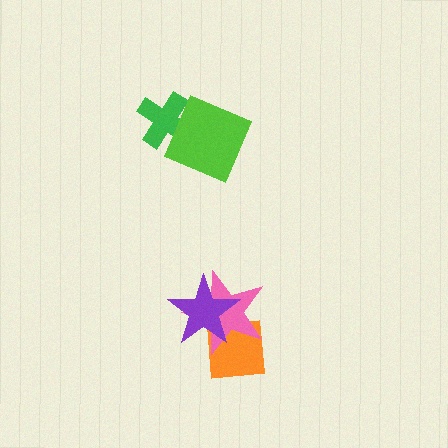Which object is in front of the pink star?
The purple star is in front of the pink star.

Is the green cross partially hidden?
Yes, it is partially covered by another shape.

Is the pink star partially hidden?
Yes, it is partially covered by another shape.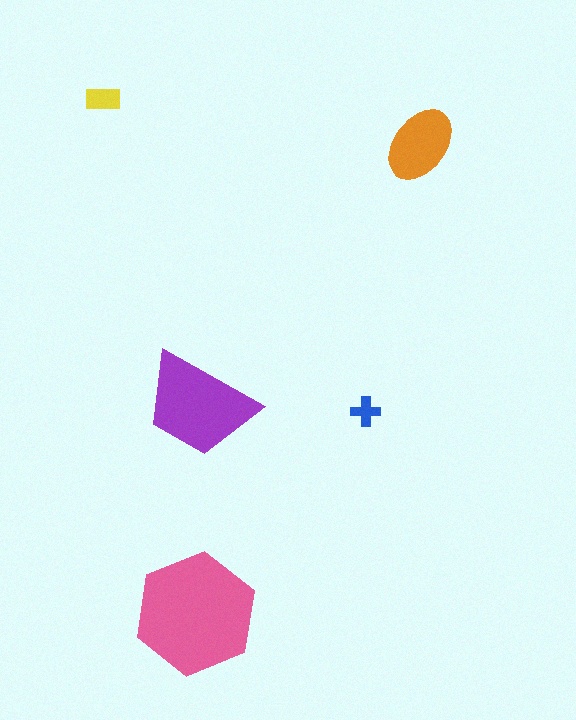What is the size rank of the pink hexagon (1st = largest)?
1st.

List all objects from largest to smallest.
The pink hexagon, the purple trapezoid, the orange ellipse, the yellow rectangle, the blue cross.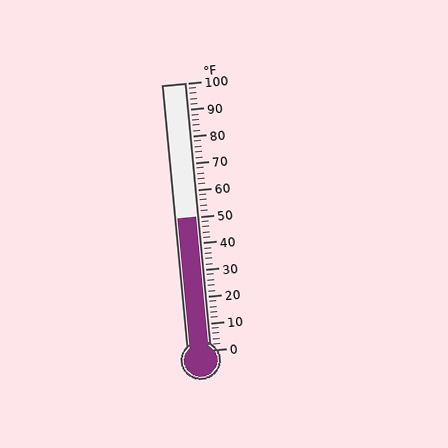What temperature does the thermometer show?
The thermometer shows approximately 50°F.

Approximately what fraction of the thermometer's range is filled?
The thermometer is filled to approximately 50% of its range.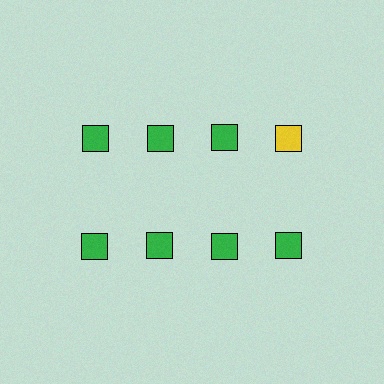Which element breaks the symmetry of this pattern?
The yellow square in the top row, second from right column breaks the symmetry. All other shapes are green squares.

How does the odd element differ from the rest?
It has a different color: yellow instead of green.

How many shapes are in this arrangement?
There are 8 shapes arranged in a grid pattern.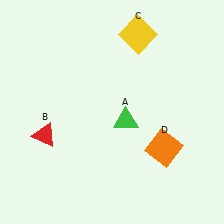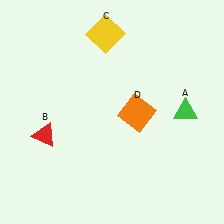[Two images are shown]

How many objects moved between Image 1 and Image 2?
3 objects moved between the two images.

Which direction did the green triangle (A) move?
The green triangle (A) moved right.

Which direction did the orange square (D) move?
The orange square (D) moved up.